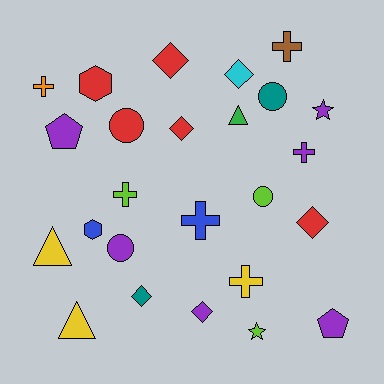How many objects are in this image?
There are 25 objects.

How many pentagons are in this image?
There are 2 pentagons.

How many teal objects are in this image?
There are 2 teal objects.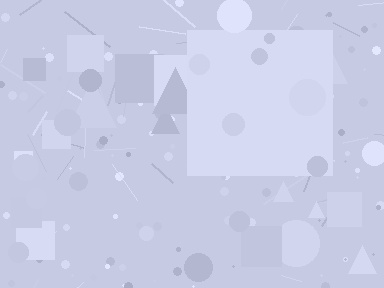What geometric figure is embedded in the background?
A square is embedded in the background.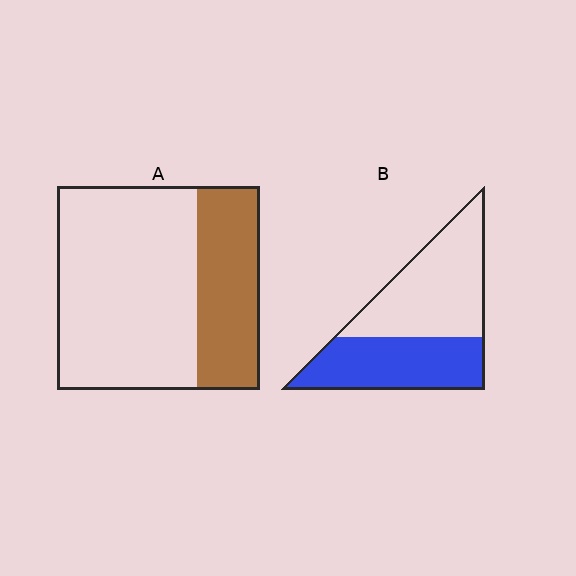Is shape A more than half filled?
No.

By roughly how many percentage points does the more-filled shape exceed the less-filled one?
By roughly 15 percentage points (B over A).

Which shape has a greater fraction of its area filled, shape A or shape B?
Shape B.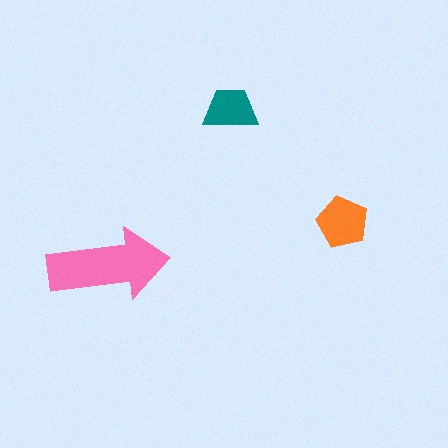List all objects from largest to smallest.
The pink arrow, the orange pentagon, the teal trapezoid.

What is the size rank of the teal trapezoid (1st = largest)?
3rd.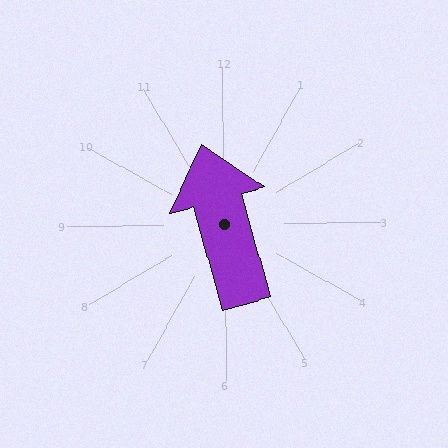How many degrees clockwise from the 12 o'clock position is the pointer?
Approximately 345 degrees.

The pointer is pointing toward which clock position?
Roughly 11 o'clock.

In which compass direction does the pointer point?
North.